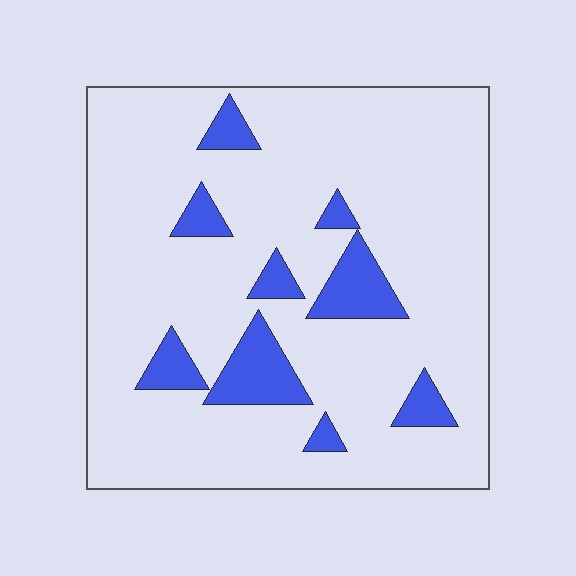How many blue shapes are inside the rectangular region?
9.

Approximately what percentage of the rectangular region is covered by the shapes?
Approximately 15%.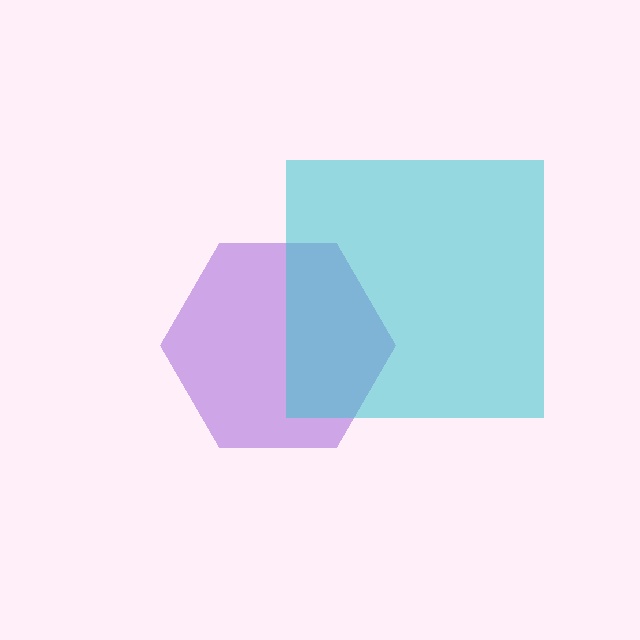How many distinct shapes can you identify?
There are 2 distinct shapes: a purple hexagon, a cyan square.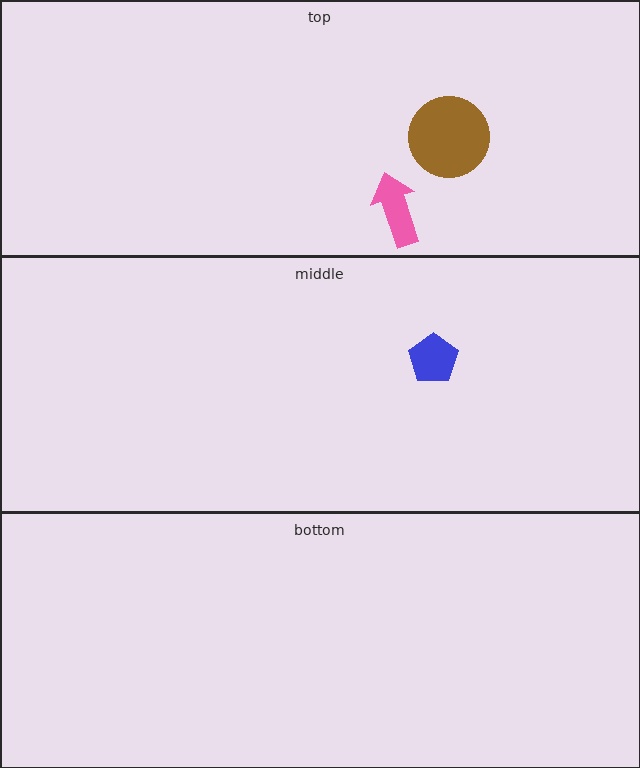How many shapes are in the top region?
2.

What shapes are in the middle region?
The blue pentagon.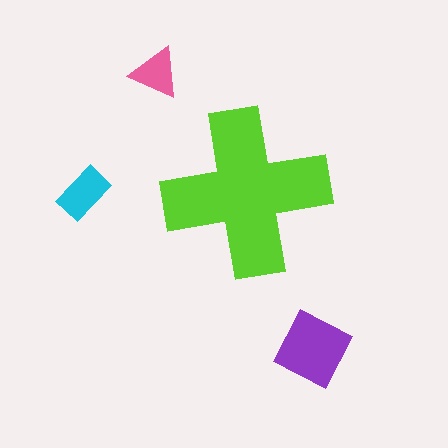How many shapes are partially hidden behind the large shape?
0 shapes are partially hidden.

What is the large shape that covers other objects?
A lime cross.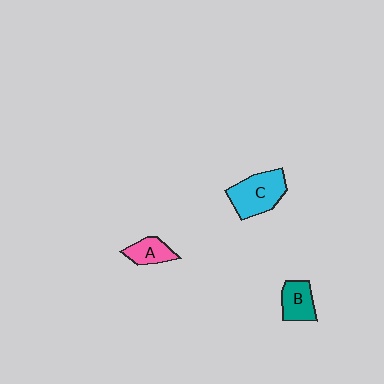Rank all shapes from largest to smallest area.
From largest to smallest: C (cyan), B (teal), A (pink).